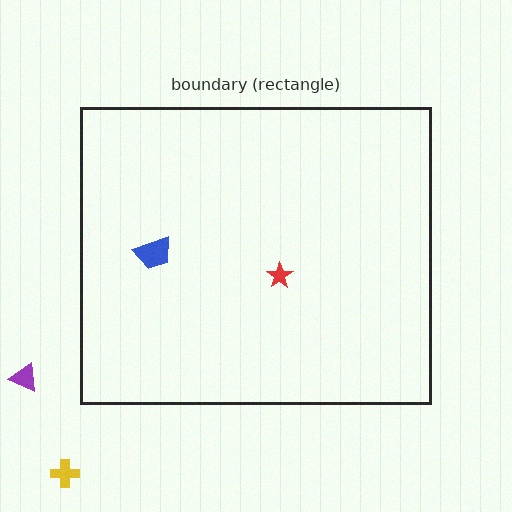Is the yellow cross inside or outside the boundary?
Outside.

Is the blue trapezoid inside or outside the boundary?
Inside.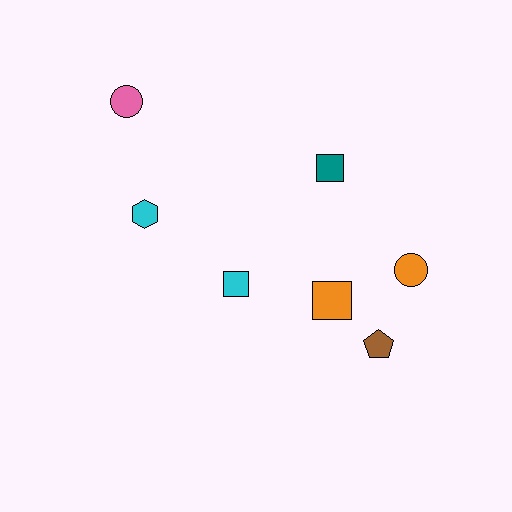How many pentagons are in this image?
There is 1 pentagon.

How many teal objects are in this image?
There is 1 teal object.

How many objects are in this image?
There are 7 objects.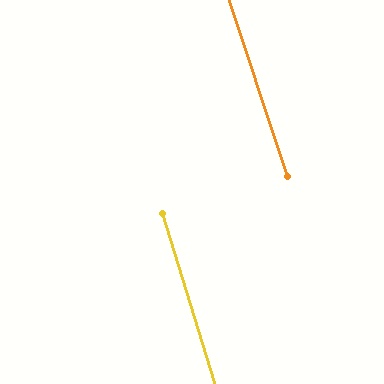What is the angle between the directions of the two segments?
Approximately 1 degree.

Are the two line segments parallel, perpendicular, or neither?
Parallel — their directions differ by only 1.1°.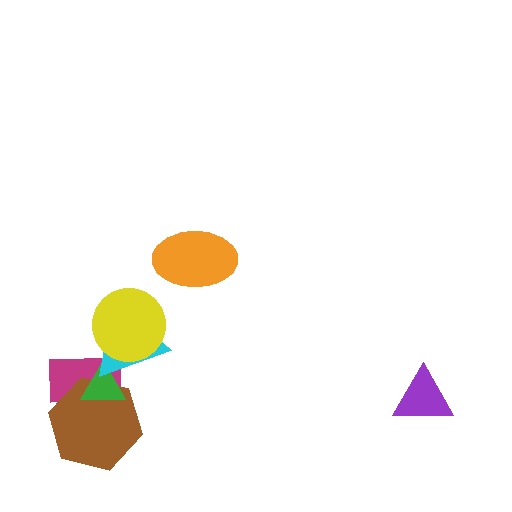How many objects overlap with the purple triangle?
0 objects overlap with the purple triangle.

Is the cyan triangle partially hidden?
Yes, it is partially covered by another shape.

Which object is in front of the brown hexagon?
The green triangle is in front of the brown hexagon.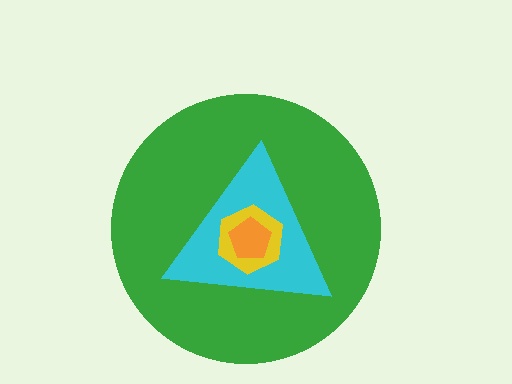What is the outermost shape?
The green circle.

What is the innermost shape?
The orange pentagon.